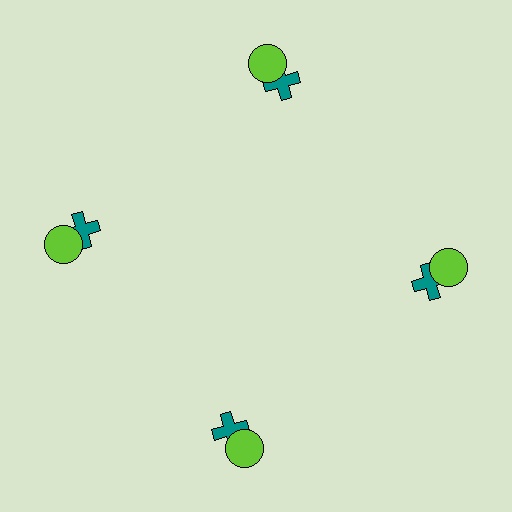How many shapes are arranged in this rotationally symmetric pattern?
There are 8 shapes, arranged in 4 groups of 2.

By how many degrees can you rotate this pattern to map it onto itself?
The pattern maps onto itself every 90 degrees of rotation.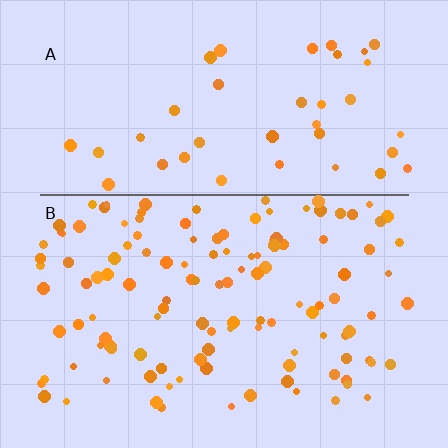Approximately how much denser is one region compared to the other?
Approximately 2.8× — region B over region A.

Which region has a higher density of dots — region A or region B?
B (the bottom).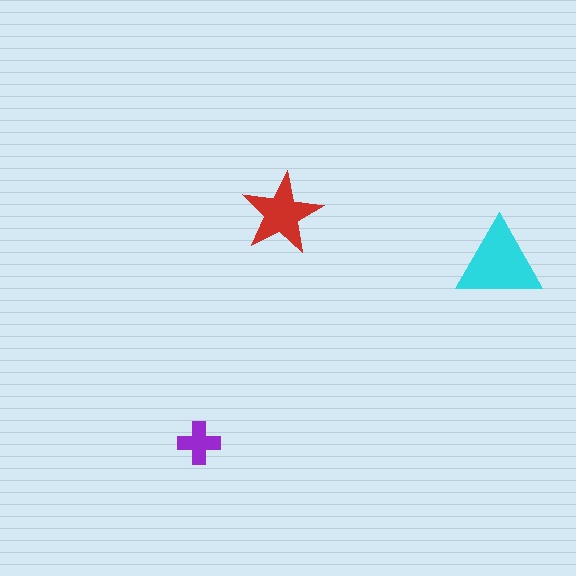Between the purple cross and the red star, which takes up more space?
The red star.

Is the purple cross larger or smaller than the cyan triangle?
Smaller.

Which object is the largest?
The cyan triangle.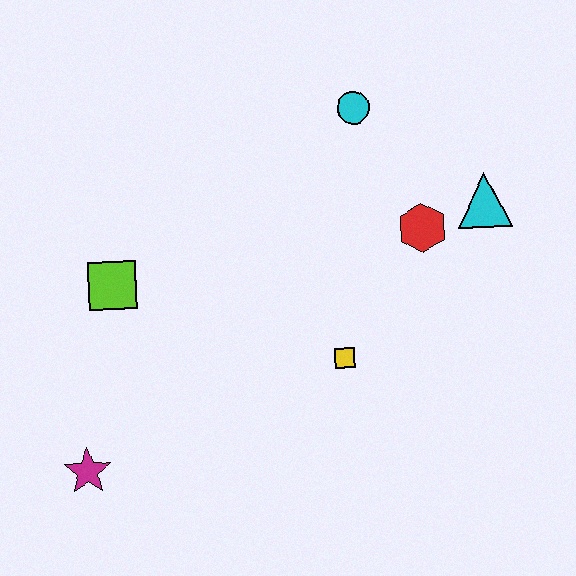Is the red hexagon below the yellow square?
No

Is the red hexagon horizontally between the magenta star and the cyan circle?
No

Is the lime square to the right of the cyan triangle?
No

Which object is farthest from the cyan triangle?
The magenta star is farthest from the cyan triangle.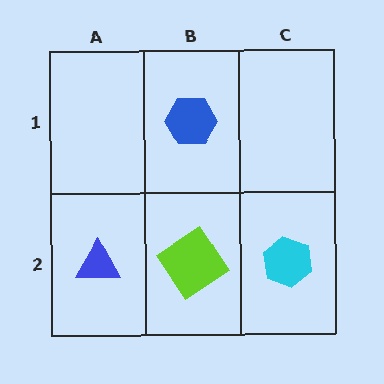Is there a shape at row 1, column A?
No, that cell is empty.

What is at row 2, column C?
A cyan hexagon.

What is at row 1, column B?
A blue hexagon.